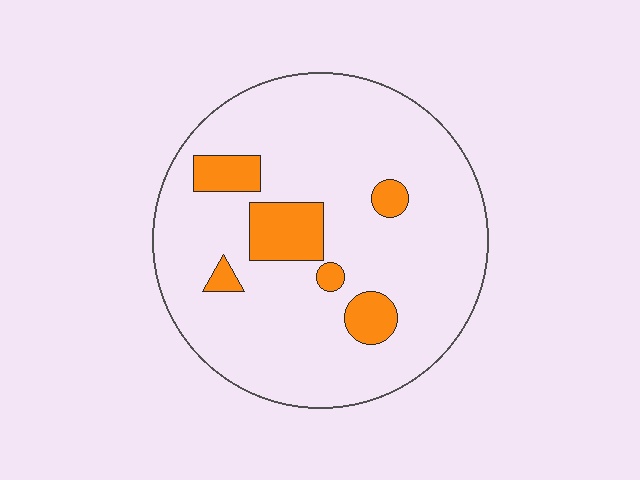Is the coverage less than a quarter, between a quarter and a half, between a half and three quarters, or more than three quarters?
Less than a quarter.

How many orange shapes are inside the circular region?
6.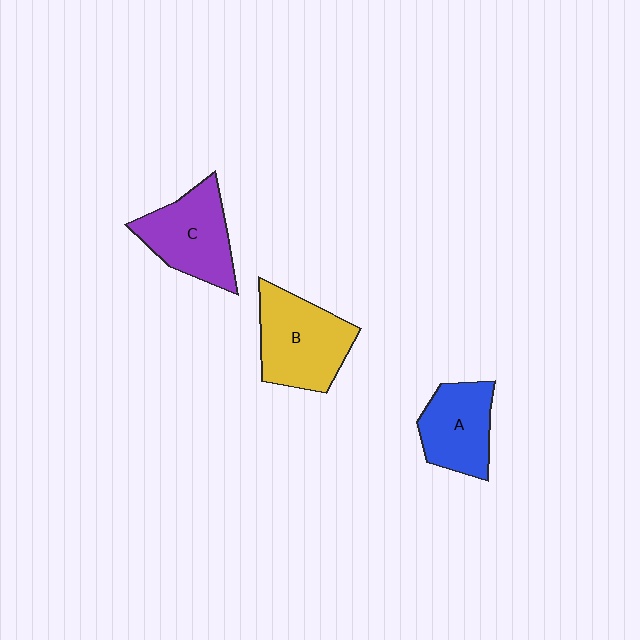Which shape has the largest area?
Shape B (yellow).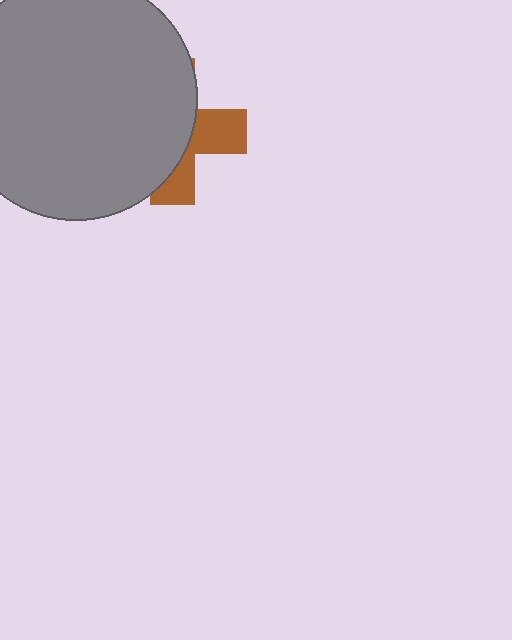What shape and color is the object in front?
The object in front is a gray circle.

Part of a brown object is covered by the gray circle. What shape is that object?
It is a cross.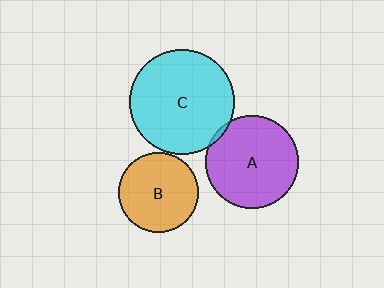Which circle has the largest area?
Circle C (cyan).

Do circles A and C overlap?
Yes.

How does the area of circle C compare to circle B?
Approximately 1.7 times.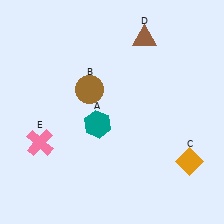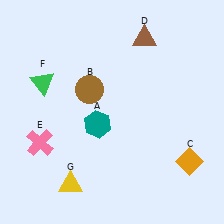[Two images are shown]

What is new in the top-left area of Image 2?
A green triangle (F) was added in the top-left area of Image 2.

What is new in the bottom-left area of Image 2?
A yellow triangle (G) was added in the bottom-left area of Image 2.